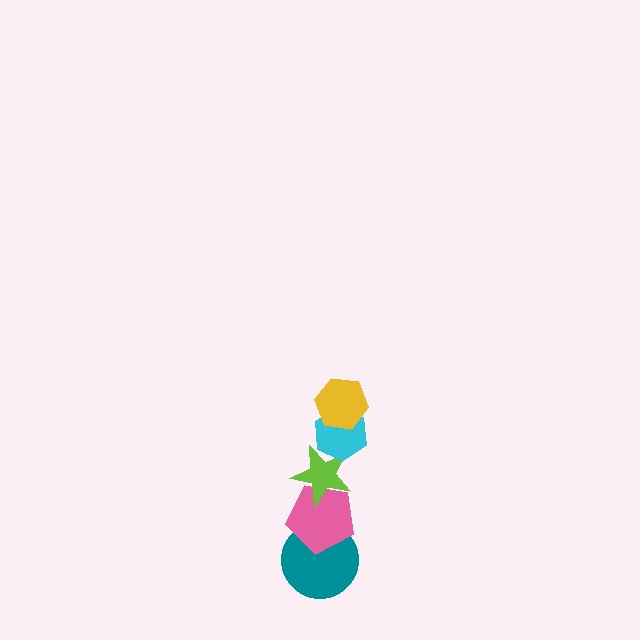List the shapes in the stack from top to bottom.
From top to bottom: the yellow hexagon, the cyan hexagon, the lime star, the pink pentagon, the teal circle.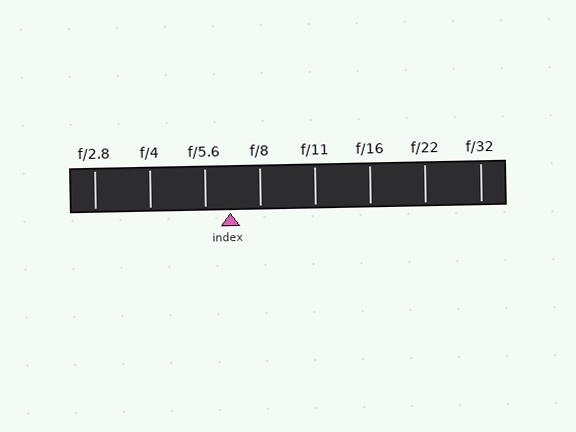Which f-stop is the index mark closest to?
The index mark is closest to f/5.6.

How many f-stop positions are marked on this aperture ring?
There are 8 f-stop positions marked.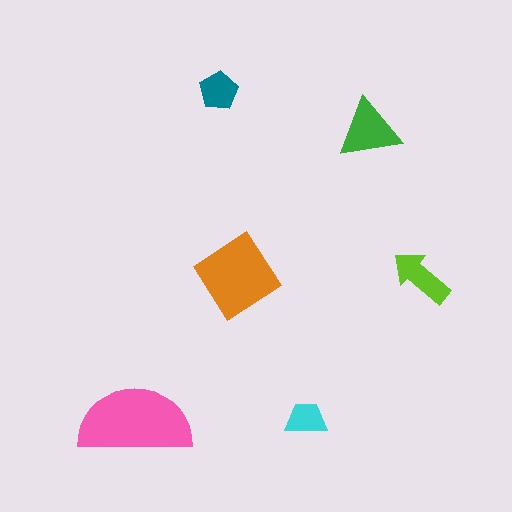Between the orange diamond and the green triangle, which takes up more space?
The orange diamond.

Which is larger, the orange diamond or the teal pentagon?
The orange diamond.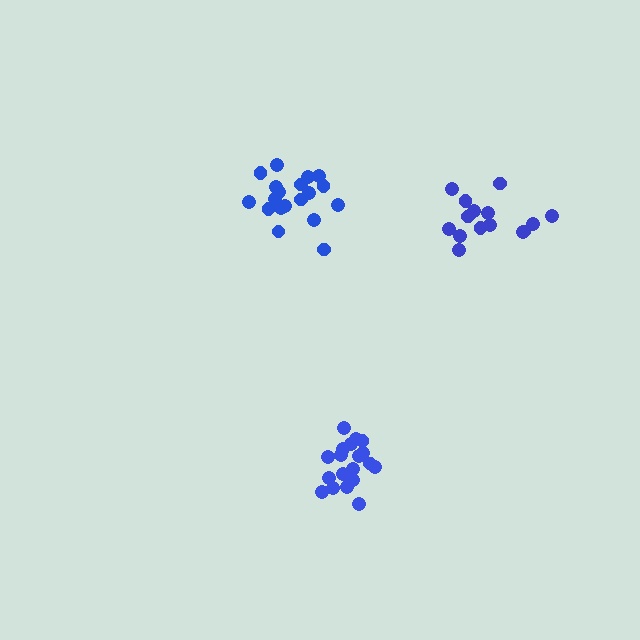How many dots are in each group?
Group 1: 19 dots, Group 2: 19 dots, Group 3: 15 dots (53 total).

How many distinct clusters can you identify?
There are 3 distinct clusters.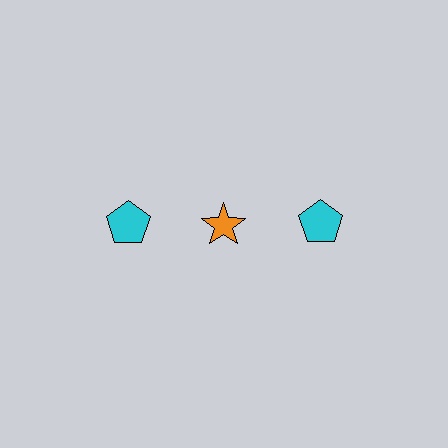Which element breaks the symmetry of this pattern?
The orange star in the top row, second from left column breaks the symmetry. All other shapes are cyan pentagons.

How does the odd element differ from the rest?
It differs in both color (orange instead of cyan) and shape (star instead of pentagon).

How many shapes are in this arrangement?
There are 3 shapes arranged in a grid pattern.